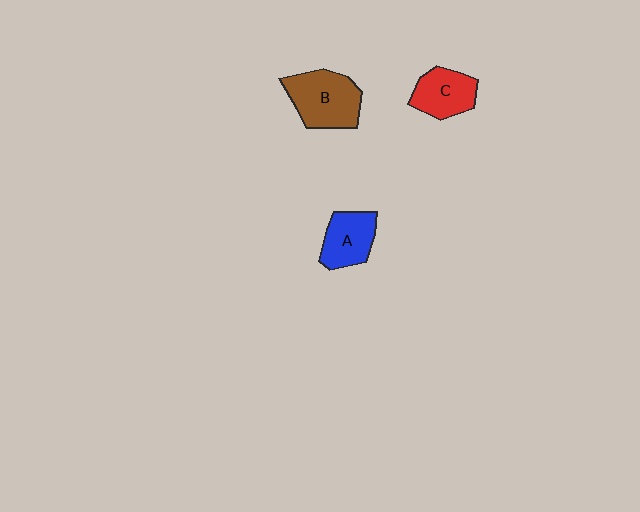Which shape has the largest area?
Shape B (brown).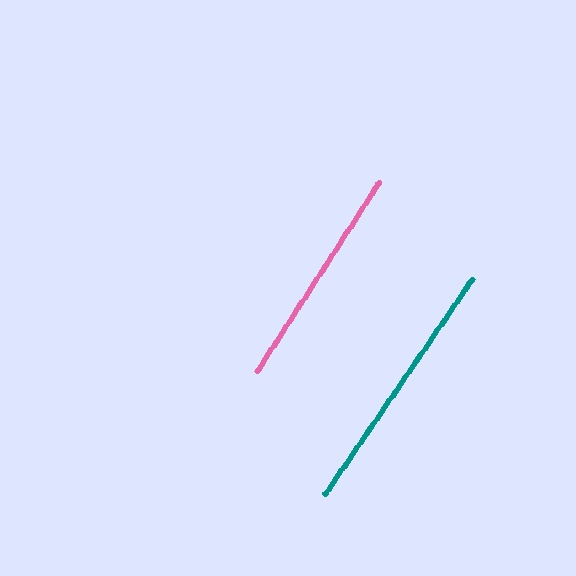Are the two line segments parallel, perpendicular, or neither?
Parallel — their directions differ by only 1.8°.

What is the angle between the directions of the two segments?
Approximately 2 degrees.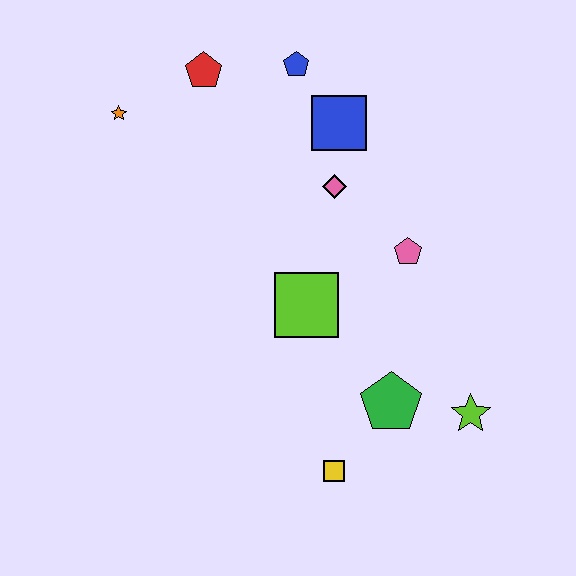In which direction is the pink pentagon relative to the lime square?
The pink pentagon is to the right of the lime square.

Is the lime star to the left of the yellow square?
No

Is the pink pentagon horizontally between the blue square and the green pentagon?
No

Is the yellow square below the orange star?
Yes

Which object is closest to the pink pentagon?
The pink diamond is closest to the pink pentagon.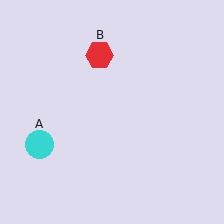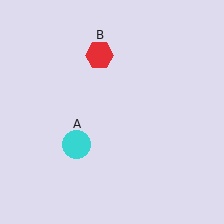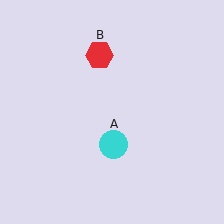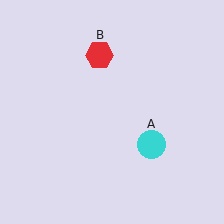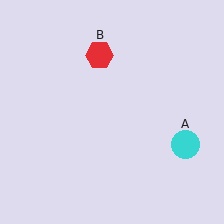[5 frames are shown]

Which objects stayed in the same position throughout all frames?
Red hexagon (object B) remained stationary.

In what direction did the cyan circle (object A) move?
The cyan circle (object A) moved right.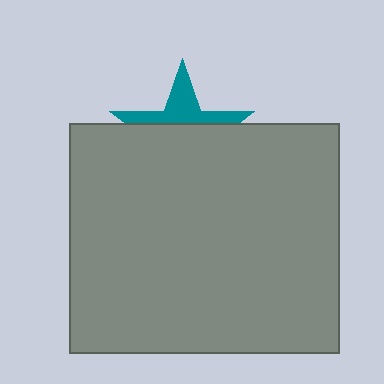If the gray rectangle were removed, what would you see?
You would see the complete teal star.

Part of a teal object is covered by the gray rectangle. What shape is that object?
It is a star.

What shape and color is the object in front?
The object in front is a gray rectangle.